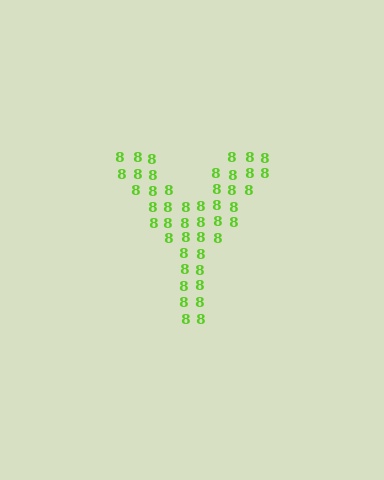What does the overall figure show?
The overall figure shows the letter Y.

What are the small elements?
The small elements are digit 8's.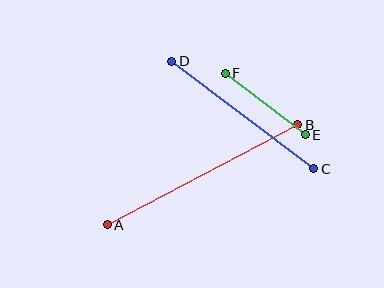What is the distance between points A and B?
The distance is approximately 215 pixels.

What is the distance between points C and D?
The distance is approximately 179 pixels.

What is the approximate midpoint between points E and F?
The midpoint is at approximately (265, 104) pixels.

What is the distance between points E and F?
The distance is approximately 101 pixels.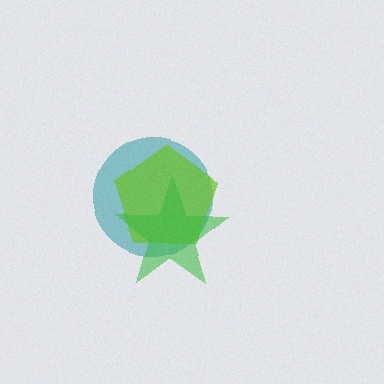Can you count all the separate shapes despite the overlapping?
Yes, there are 3 separate shapes.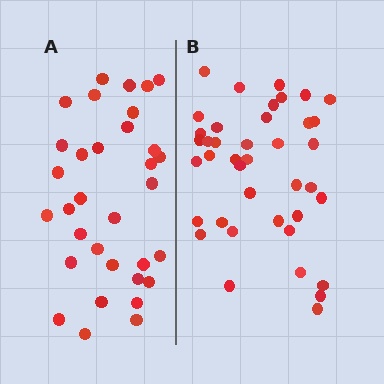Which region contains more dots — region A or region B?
Region B (the right region) has more dots.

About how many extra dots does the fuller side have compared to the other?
Region B has roughly 8 or so more dots than region A.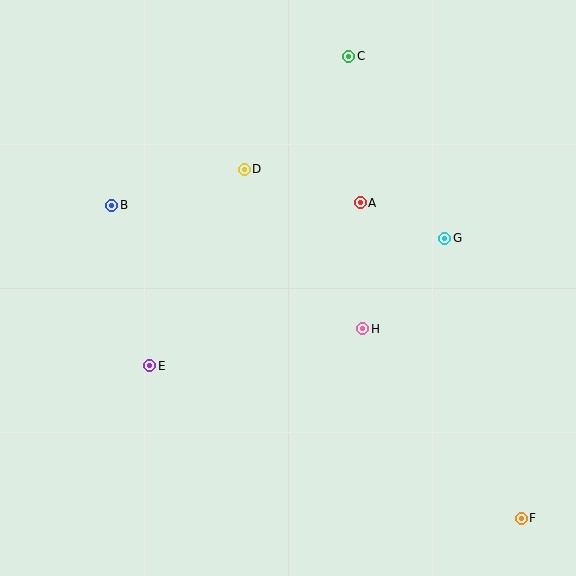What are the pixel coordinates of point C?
Point C is at (349, 56).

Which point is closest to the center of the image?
Point H at (363, 329) is closest to the center.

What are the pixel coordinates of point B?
Point B is at (112, 205).